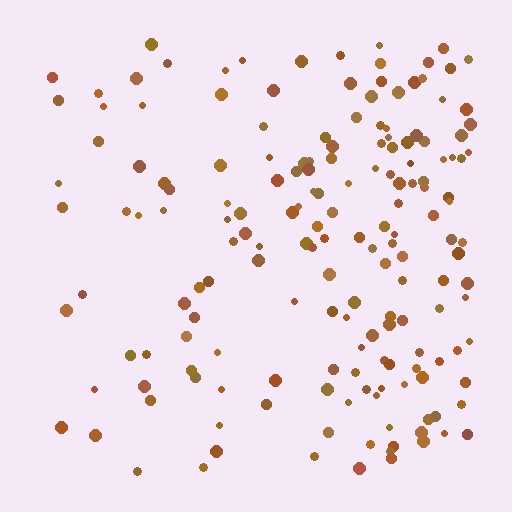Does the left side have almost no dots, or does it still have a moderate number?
Still a moderate number, just noticeably fewer than the right.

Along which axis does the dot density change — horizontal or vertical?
Horizontal.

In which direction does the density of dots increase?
From left to right, with the right side densest.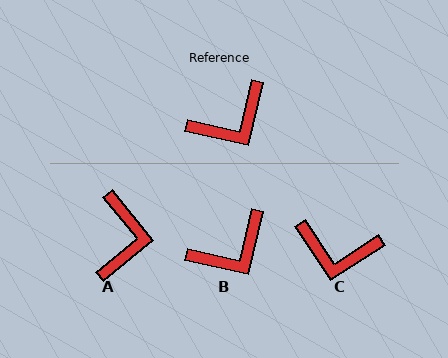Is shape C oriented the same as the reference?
No, it is off by about 44 degrees.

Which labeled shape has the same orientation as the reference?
B.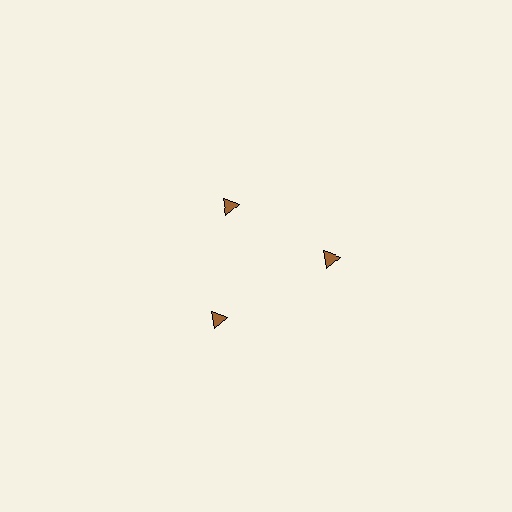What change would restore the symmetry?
The symmetry would be restored by moving it outward, back onto the ring so that all 3 triangles sit at equal angles and equal distance from the center.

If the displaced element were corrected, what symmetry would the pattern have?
It would have 3-fold rotational symmetry — the pattern would map onto itself every 120 degrees.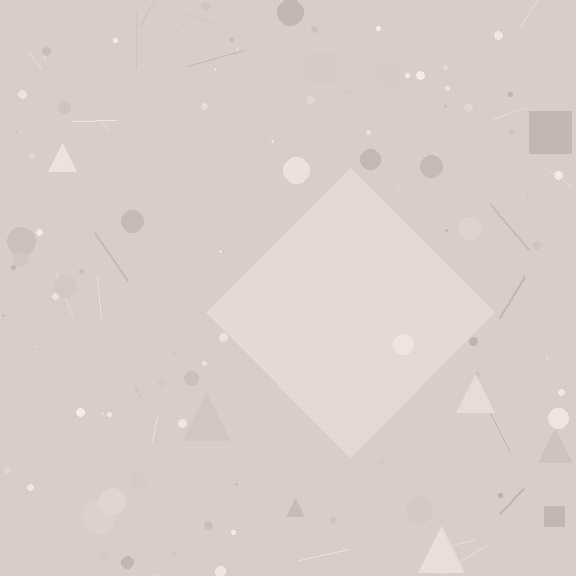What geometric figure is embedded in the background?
A diamond is embedded in the background.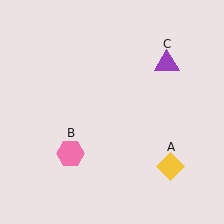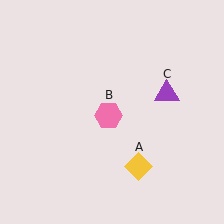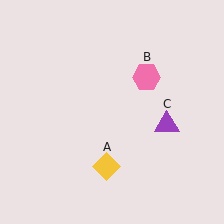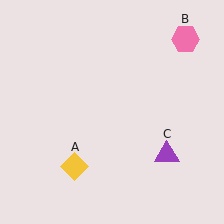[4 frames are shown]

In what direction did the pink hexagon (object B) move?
The pink hexagon (object B) moved up and to the right.